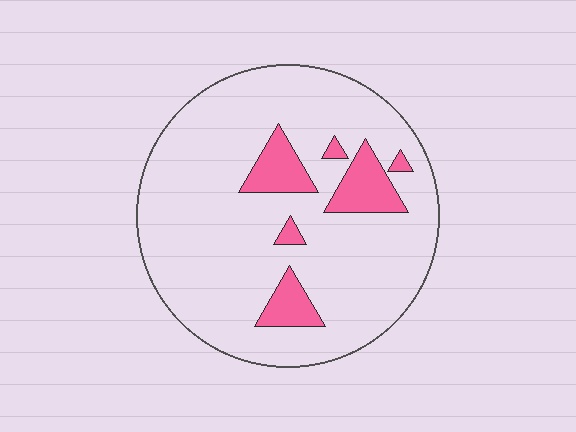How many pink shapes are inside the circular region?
6.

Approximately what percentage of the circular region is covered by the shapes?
Approximately 15%.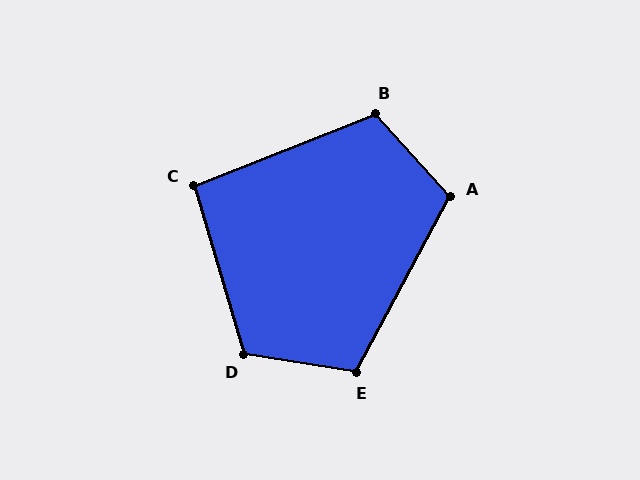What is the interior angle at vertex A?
Approximately 110 degrees (obtuse).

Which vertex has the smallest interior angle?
C, at approximately 95 degrees.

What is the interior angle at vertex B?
Approximately 111 degrees (obtuse).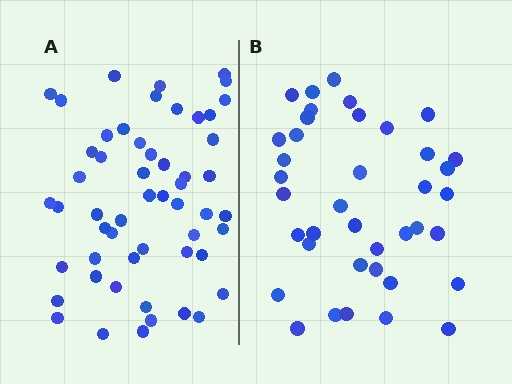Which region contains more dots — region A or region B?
Region A (the left region) has more dots.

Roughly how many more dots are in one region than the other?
Region A has approximately 15 more dots than region B.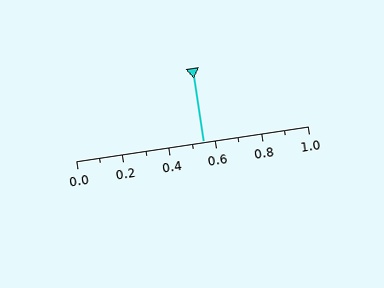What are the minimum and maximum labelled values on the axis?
The axis runs from 0.0 to 1.0.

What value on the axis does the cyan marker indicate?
The marker indicates approximately 0.55.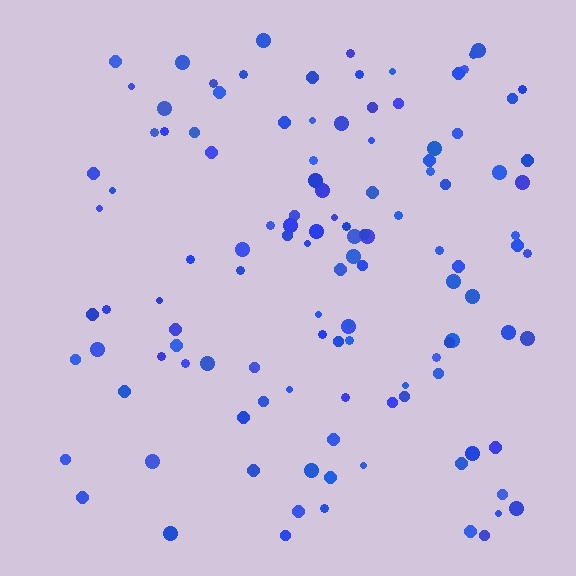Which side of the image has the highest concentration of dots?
The right.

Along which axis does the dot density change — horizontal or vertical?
Horizontal.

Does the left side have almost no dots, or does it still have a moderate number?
Still a moderate number, just noticeably fewer than the right.